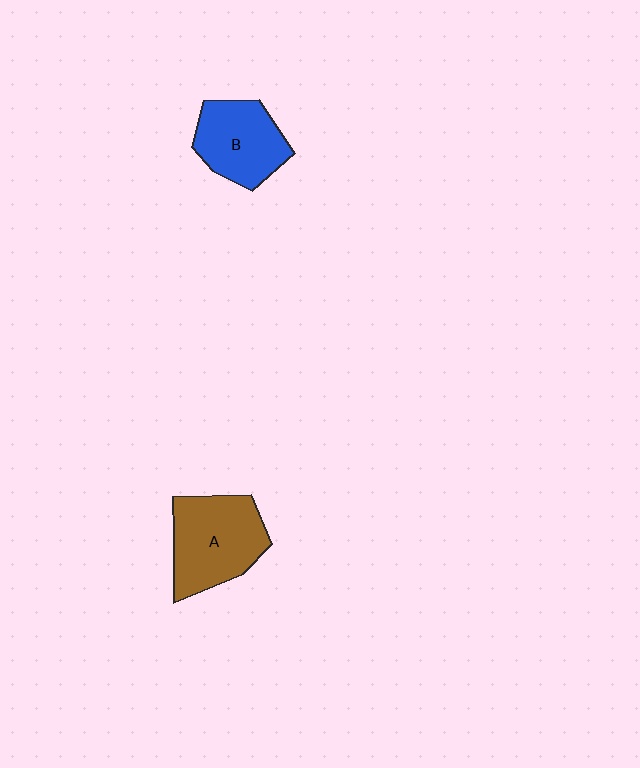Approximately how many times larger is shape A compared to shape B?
Approximately 1.2 times.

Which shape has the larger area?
Shape A (brown).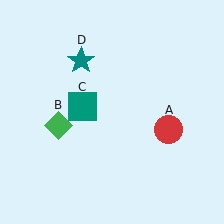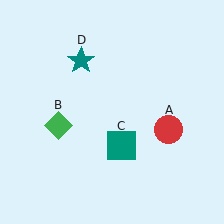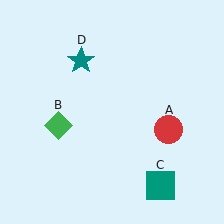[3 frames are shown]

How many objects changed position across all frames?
1 object changed position: teal square (object C).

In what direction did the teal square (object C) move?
The teal square (object C) moved down and to the right.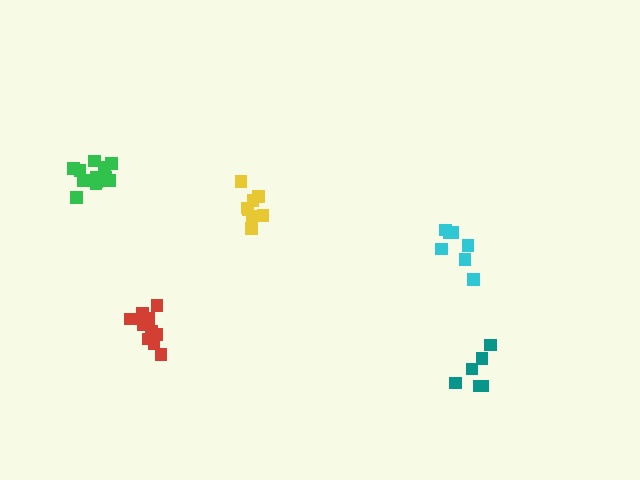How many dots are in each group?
Group 1: 8 dots, Group 2: 10 dots, Group 3: 6 dots, Group 4: 7 dots, Group 5: 12 dots (43 total).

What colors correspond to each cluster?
The clusters are colored: yellow, red, teal, cyan, green.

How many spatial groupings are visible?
There are 5 spatial groupings.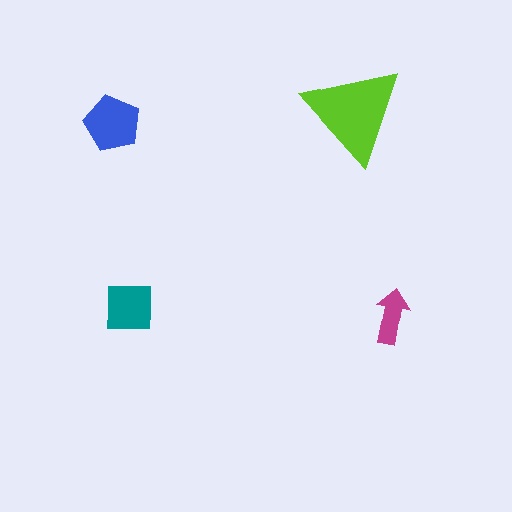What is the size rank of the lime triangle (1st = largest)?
1st.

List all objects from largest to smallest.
The lime triangle, the blue pentagon, the teal square, the magenta arrow.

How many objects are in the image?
There are 4 objects in the image.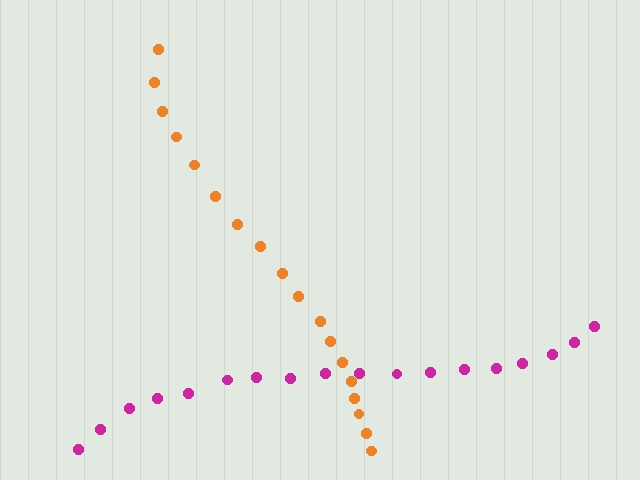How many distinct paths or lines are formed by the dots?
There are 2 distinct paths.